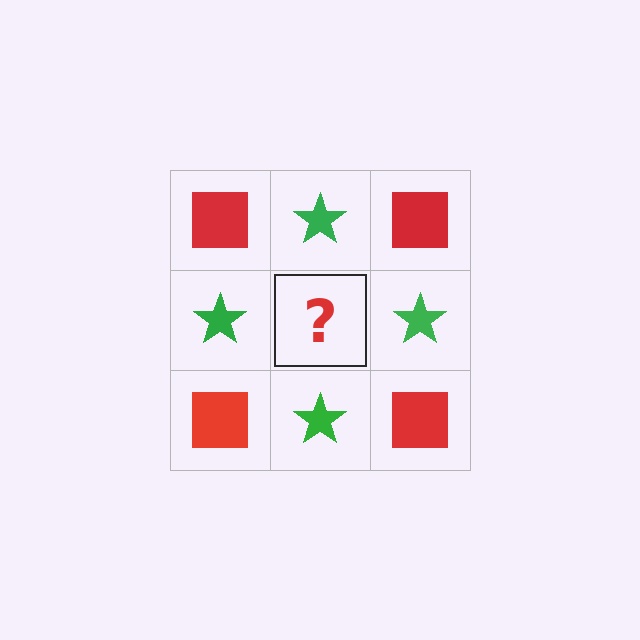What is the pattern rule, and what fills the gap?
The rule is that it alternates red square and green star in a checkerboard pattern. The gap should be filled with a red square.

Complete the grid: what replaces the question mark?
The question mark should be replaced with a red square.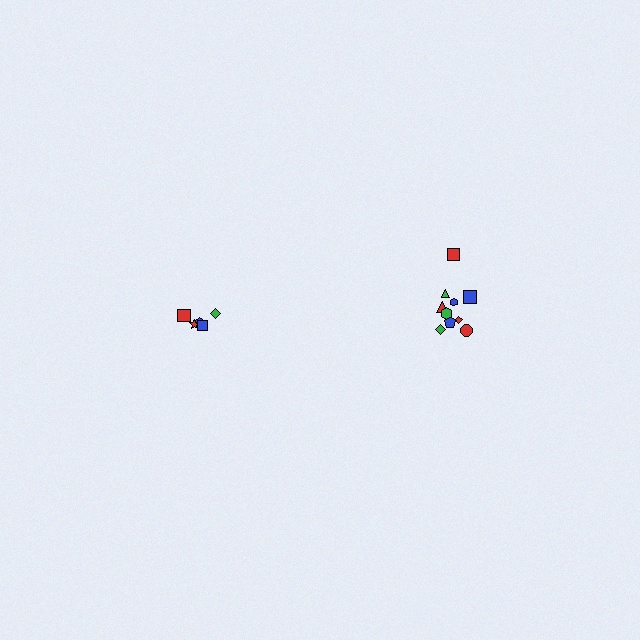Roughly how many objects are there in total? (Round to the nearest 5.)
Roughly 15 objects in total.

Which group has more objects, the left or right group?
The right group.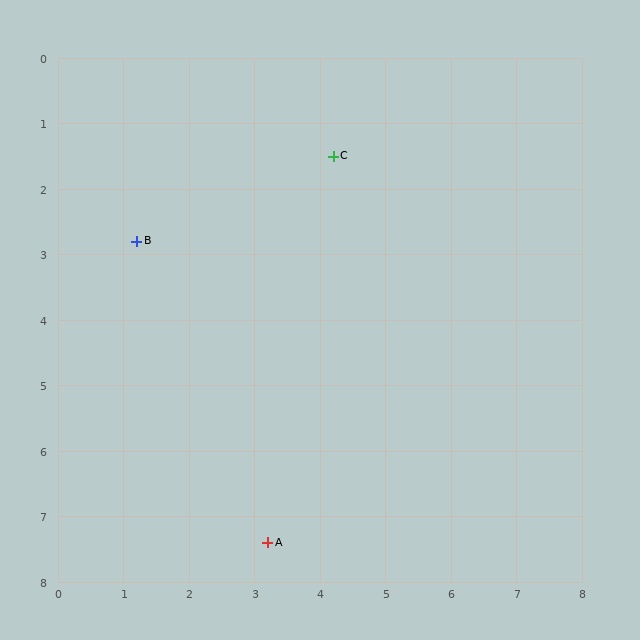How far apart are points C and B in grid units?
Points C and B are about 3.3 grid units apart.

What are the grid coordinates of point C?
Point C is at approximately (4.2, 1.5).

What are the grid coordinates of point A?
Point A is at approximately (3.2, 7.4).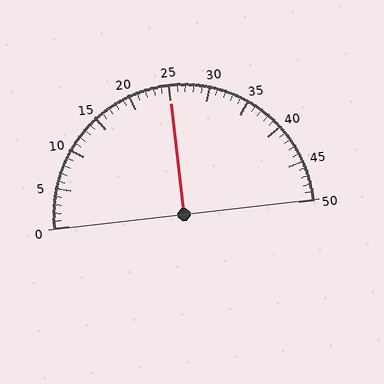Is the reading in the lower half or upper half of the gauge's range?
The reading is in the upper half of the range (0 to 50).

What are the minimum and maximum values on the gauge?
The gauge ranges from 0 to 50.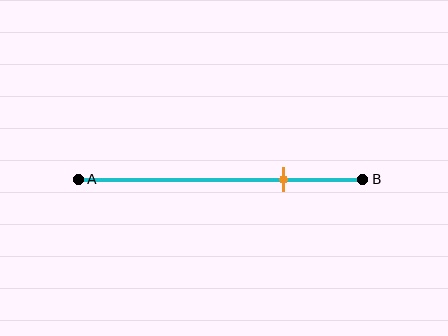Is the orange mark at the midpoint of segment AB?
No, the mark is at about 70% from A, not at the 50% midpoint.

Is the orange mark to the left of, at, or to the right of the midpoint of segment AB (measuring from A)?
The orange mark is to the right of the midpoint of segment AB.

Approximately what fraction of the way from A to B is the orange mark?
The orange mark is approximately 70% of the way from A to B.